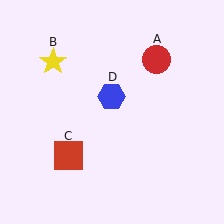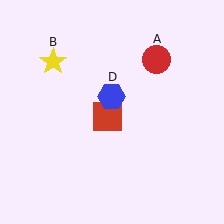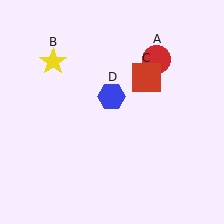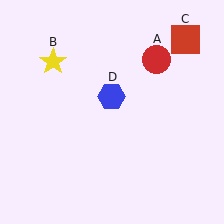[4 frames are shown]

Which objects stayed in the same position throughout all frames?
Red circle (object A) and yellow star (object B) and blue hexagon (object D) remained stationary.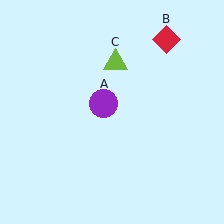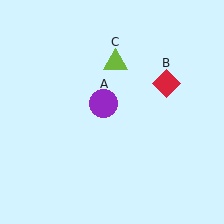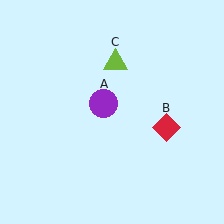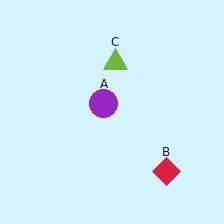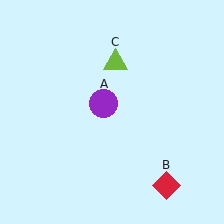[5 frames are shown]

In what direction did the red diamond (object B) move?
The red diamond (object B) moved down.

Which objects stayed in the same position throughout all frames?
Purple circle (object A) and lime triangle (object C) remained stationary.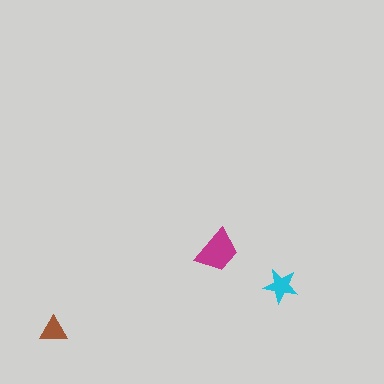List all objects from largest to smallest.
The magenta trapezoid, the cyan star, the brown triangle.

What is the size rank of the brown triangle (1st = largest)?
3rd.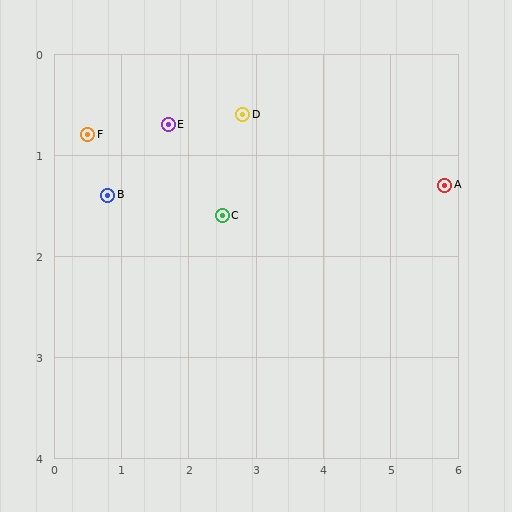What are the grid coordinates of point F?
Point F is at approximately (0.5, 0.8).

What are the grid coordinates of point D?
Point D is at approximately (2.8, 0.6).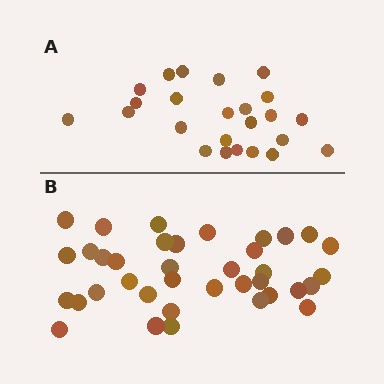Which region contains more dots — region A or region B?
Region B (the bottom region) has more dots.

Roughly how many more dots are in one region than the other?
Region B has approximately 15 more dots than region A.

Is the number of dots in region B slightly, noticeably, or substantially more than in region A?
Region B has substantially more. The ratio is roughly 1.5 to 1.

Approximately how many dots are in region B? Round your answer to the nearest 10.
About 40 dots. (The exact count is 37, which rounds to 40.)